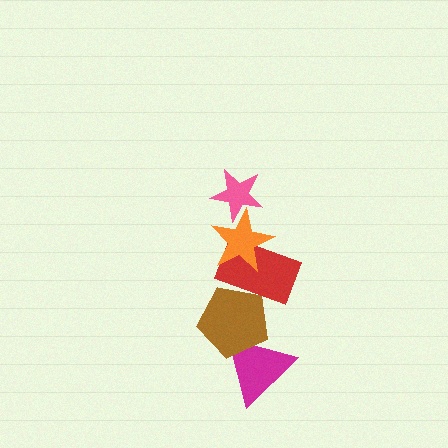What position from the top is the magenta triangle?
The magenta triangle is 5th from the top.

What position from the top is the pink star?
The pink star is 1st from the top.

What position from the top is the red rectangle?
The red rectangle is 3rd from the top.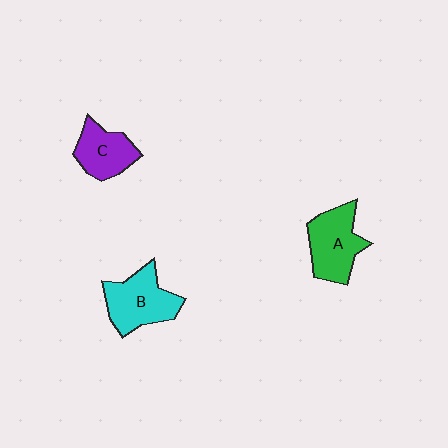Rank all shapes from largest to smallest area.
From largest to smallest: B (cyan), A (green), C (purple).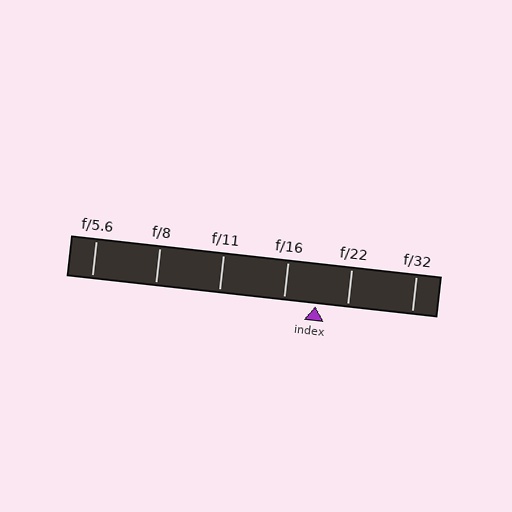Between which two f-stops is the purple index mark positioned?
The index mark is between f/16 and f/22.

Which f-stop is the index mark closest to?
The index mark is closest to f/22.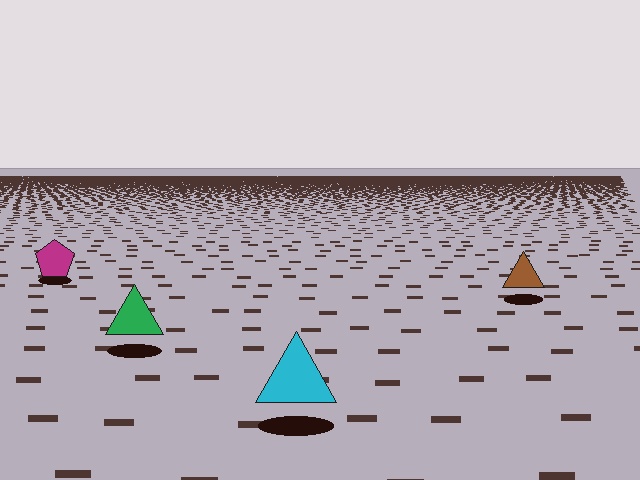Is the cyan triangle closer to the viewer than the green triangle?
Yes. The cyan triangle is closer — you can tell from the texture gradient: the ground texture is coarser near it.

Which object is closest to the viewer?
The cyan triangle is closest. The texture marks near it are larger and more spread out.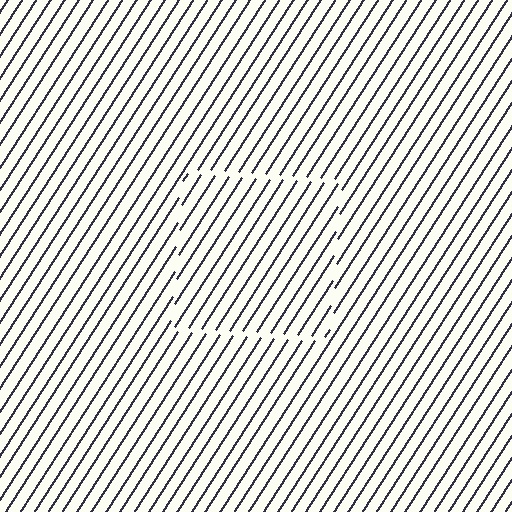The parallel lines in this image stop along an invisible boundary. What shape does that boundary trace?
An illusory square. The interior of the shape contains the same grating, shifted by half a period — the contour is defined by the phase discontinuity where line-ends from the inner and outer gratings abut.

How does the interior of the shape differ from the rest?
The interior of the shape contains the same grating, shifted by half a period — the contour is defined by the phase discontinuity where line-ends from the inner and outer gratings abut.